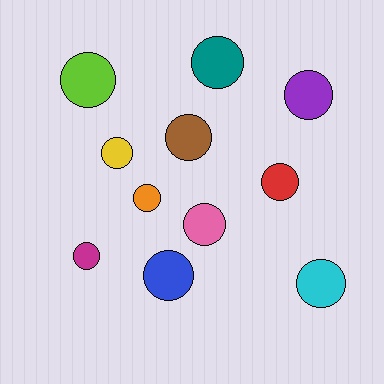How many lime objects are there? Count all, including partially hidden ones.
There is 1 lime object.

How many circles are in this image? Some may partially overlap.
There are 11 circles.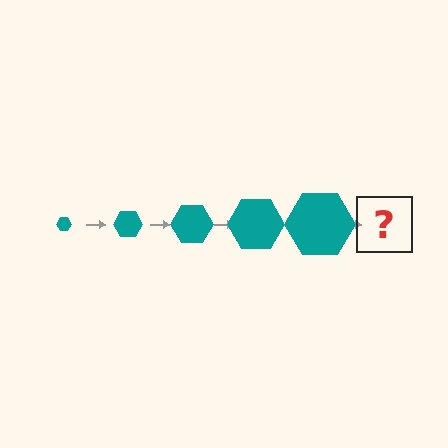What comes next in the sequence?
The next element should be a teal hexagon, larger than the previous one.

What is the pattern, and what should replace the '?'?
The pattern is that the hexagon gets progressively larger each step. The '?' should be a teal hexagon, larger than the previous one.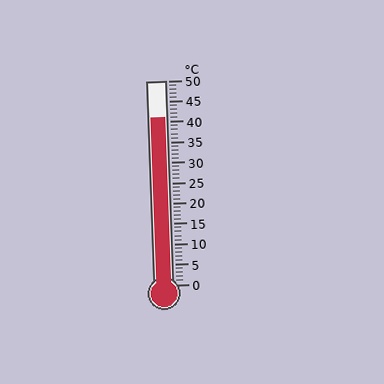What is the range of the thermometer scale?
The thermometer scale ranges from 0°C to 50°C.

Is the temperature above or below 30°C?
The temperature is above 30°C.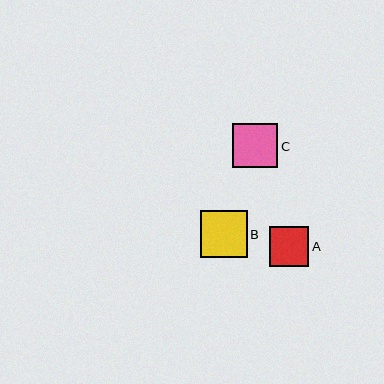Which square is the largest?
Square B is the largest with a size of approximately 46 pixels.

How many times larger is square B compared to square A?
Square B is approximately 1.2 times the size of square A.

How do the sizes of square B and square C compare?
Square B and square C are approximately the same size.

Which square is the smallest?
Square A is the smallest with a size of approximately 39 pixels.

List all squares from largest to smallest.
From largest to smallest: B, C, A.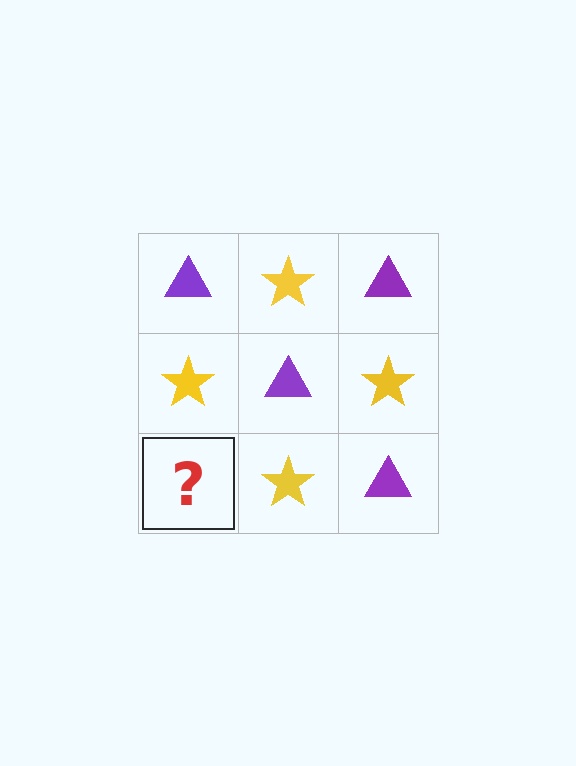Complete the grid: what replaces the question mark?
The question mark should be replaced with a purple triangle.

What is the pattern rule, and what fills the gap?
The rule is that it alternates purple triangle and yellow star in a checkerboard pattern. The gap should be filled with a purple triangle.